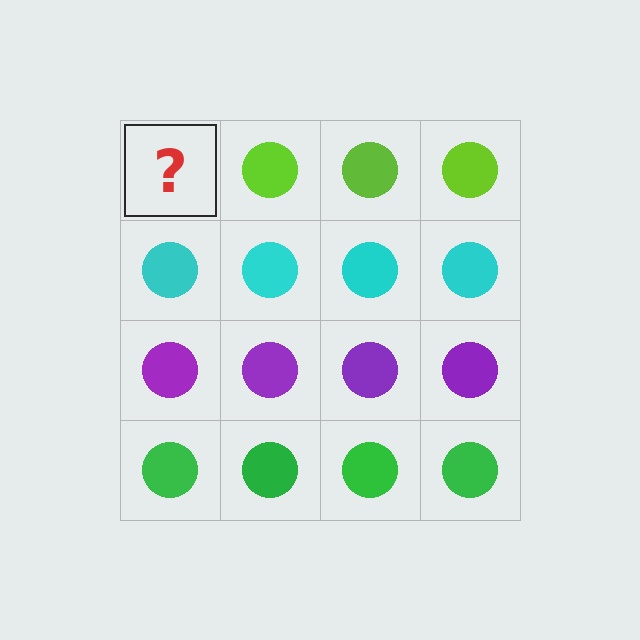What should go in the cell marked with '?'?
The missing cell should contain a lime circle.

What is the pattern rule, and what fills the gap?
The rule is that each row has a consistent color. The gap should be filled with a lime circle.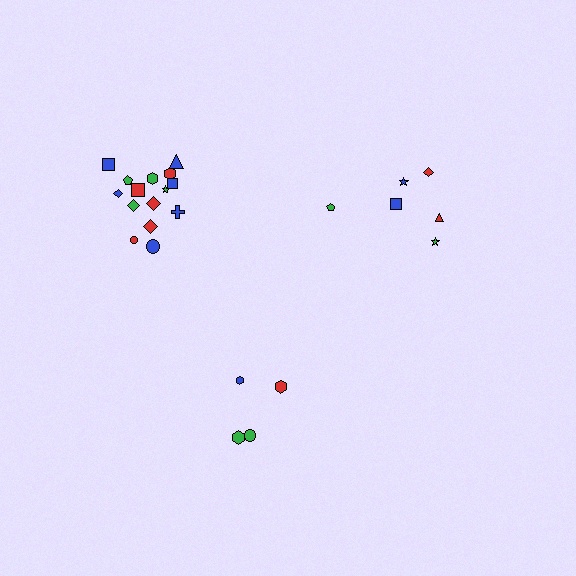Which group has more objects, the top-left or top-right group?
The top-left group.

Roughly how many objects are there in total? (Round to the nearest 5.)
Roughly 25 objects in total.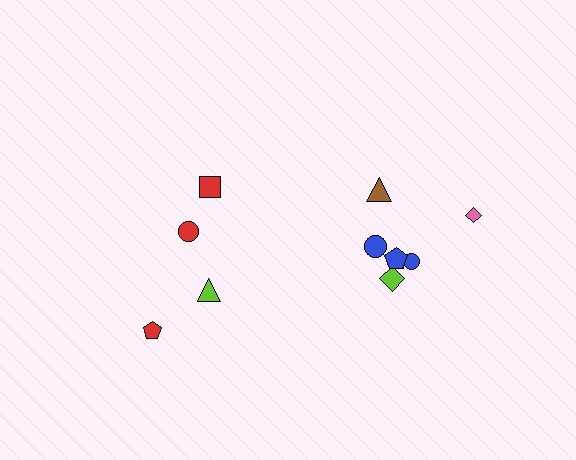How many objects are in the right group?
There are 7 objects.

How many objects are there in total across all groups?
There are 11 objects.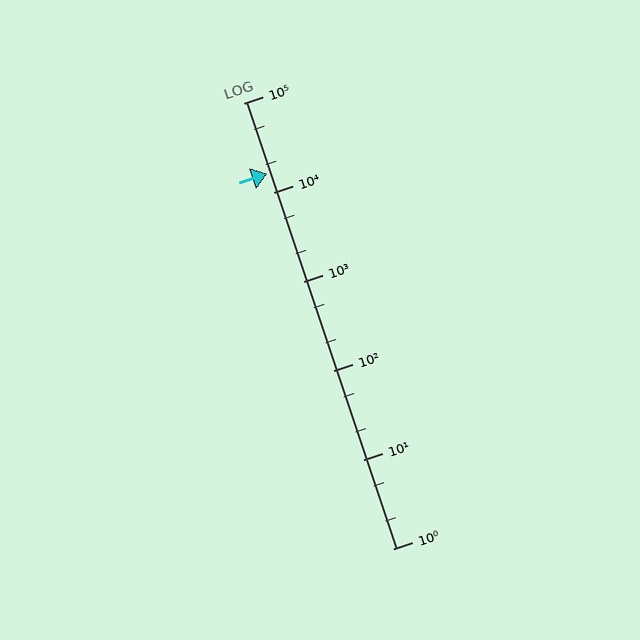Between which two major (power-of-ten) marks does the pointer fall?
The pointer is between 10000 and 100000.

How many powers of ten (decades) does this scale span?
The scale spans 5 decades, from 1 to 100000.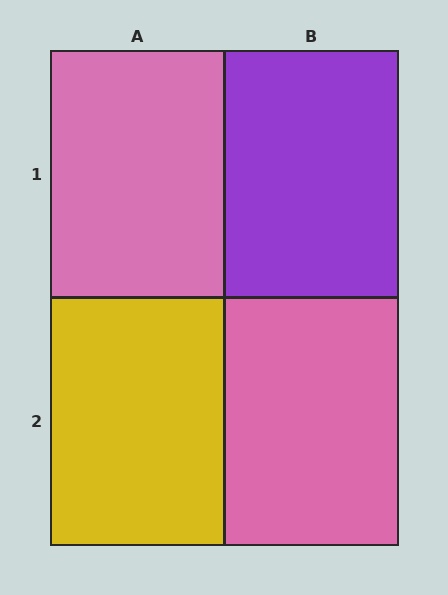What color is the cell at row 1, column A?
Pink.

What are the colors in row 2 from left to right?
Yellow, pink.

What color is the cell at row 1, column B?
Purple.